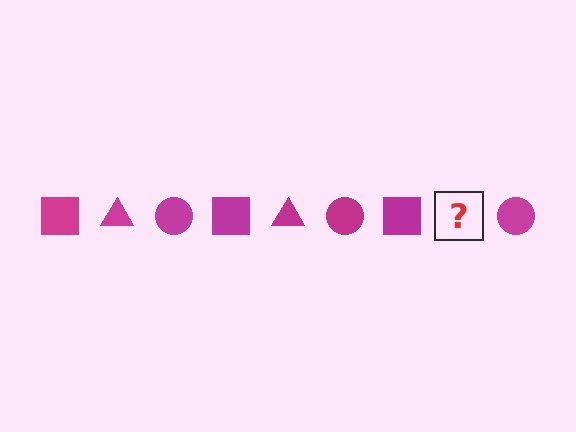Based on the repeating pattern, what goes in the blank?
The blank should be a magenta triangle.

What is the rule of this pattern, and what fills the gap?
The rule is that the pattern cycles through square, triangle, circle shapes in magenta. The gap should be filled with a magenta triangle.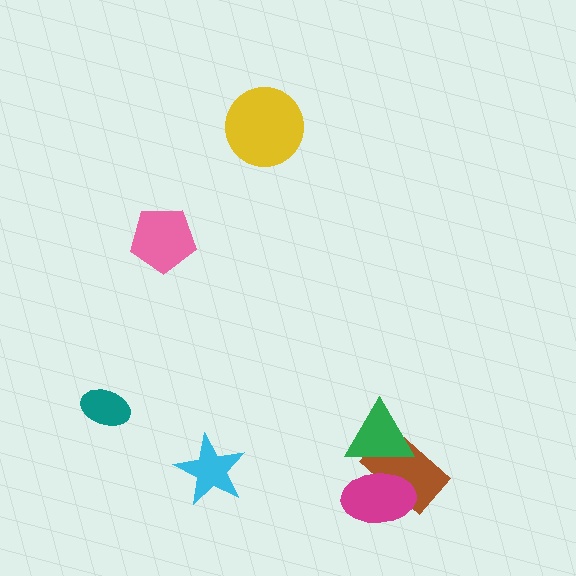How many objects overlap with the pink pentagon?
0 objects overlap with the pink pentagon.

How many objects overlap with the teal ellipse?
0 objects overlap with the teal ellipse.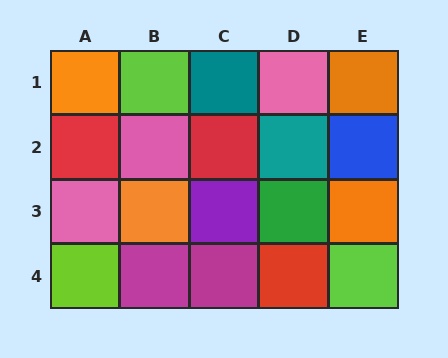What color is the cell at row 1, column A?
Orange.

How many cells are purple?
1 cell is purple.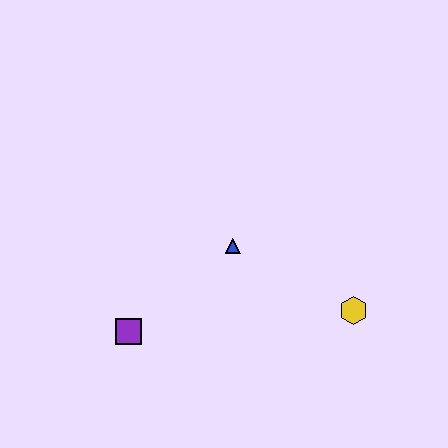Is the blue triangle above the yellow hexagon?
Yes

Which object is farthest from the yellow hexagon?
The purple square is farthest from the yellow hexagon.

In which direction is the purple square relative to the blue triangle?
The purple square is to the left of the blue triangle.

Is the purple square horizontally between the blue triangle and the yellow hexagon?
No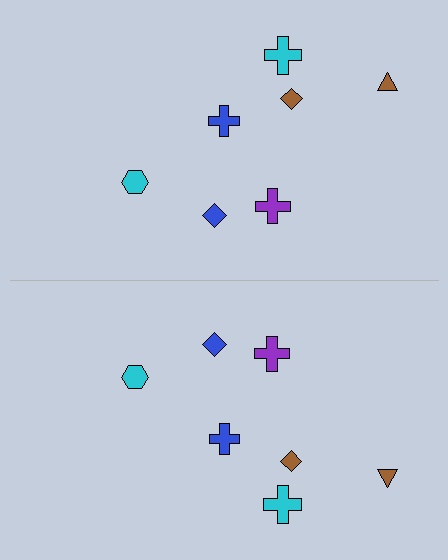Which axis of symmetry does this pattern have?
The pattern has a horizontal axis of symmetry running through the center of the image.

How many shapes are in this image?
There are 14 shapes in this image.